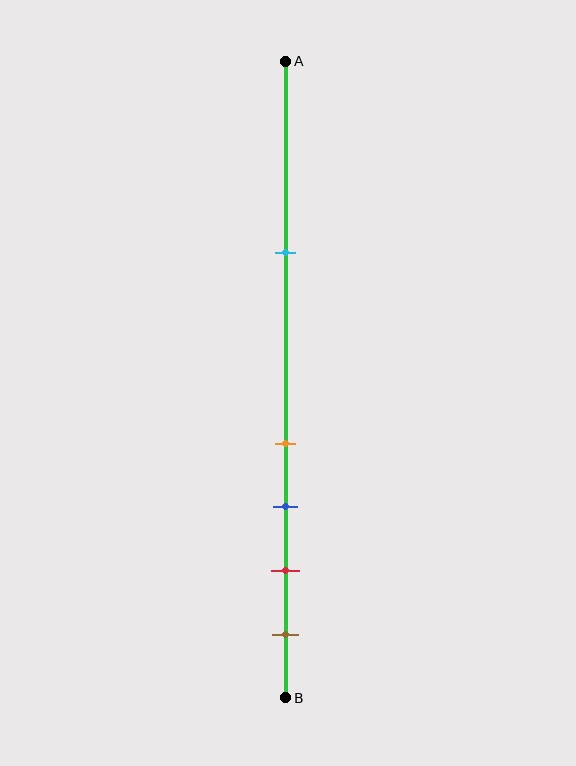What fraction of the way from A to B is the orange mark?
The orange mark is approximately 60% (0.6) of the way from A to B.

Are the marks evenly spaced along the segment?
No, the marks are not evenly spaced.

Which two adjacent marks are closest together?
The orange and blue marks are the closest adjacent pair.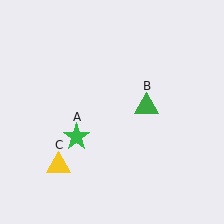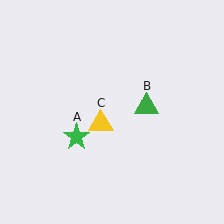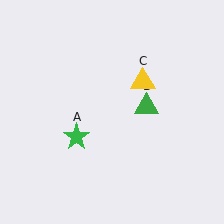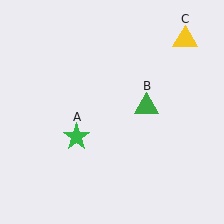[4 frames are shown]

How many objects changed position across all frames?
1 object changed position: yellow triangle (object C).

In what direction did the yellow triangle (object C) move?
The yellow triangle (object C) moved up and to the right.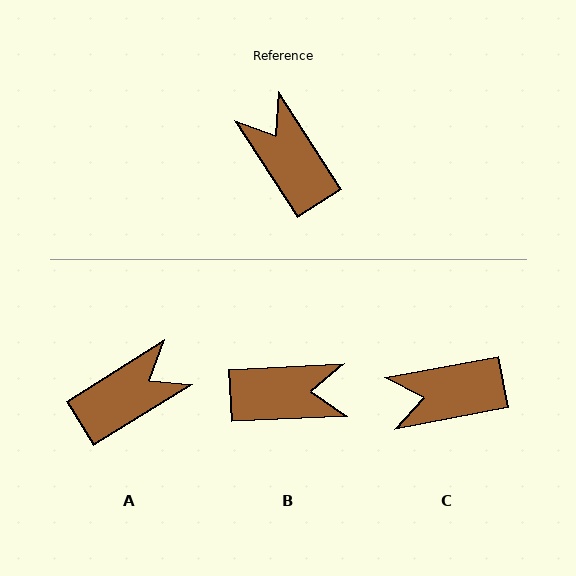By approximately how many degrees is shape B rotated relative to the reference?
Approximately 120 degrees clockwise.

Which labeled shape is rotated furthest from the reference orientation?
B, about 120 degrees away.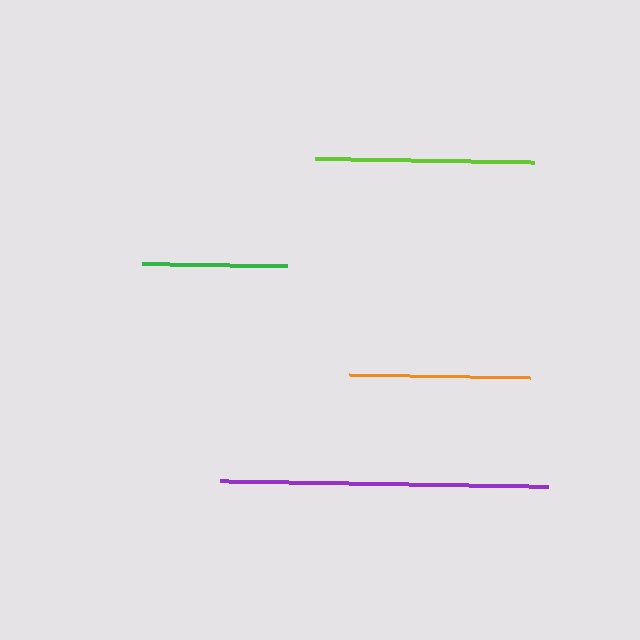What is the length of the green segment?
The green segment is approximately 145 pixels long.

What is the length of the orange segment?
The orange segment is approximately 181 pixels long.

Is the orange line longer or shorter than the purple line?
The purple line is longer than the orange line.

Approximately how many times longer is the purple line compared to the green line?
The purple line is approximately 2.3 times the length of the green line.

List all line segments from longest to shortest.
From longest to shortest: purple, lime, orange, green.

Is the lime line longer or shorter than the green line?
The lime line is longer than the green line.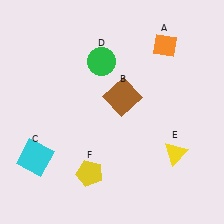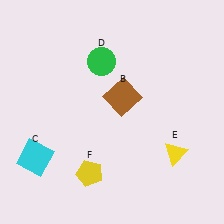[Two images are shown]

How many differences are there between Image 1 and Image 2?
There is 1 difference between the two images.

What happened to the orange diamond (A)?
The orange diamond (A) was removed in Image 2. It was in the top-right area of Image 1.